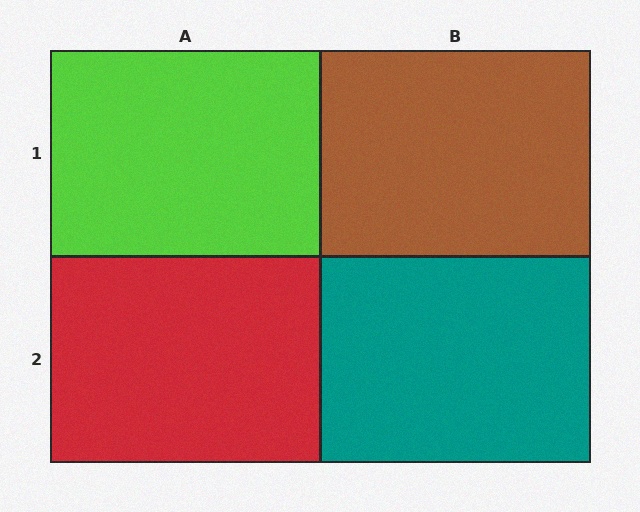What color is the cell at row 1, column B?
Brown.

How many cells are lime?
1 cell is lime.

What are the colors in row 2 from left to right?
Red, teal.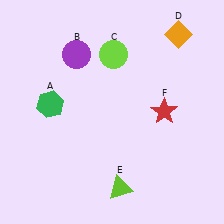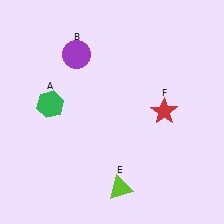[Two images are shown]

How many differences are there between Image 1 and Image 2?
There are 2 differences between the two images.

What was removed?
The orange diamond (D), the lime circle (C) were removed in Image 2.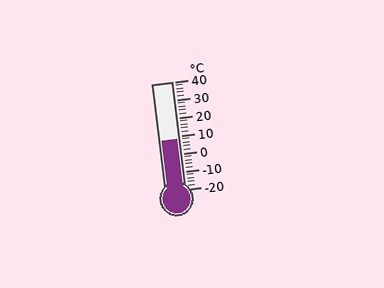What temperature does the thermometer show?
The thermometer shows approximately 8°C.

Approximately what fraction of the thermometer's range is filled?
The thermometer is filled to approximately 45% of its range.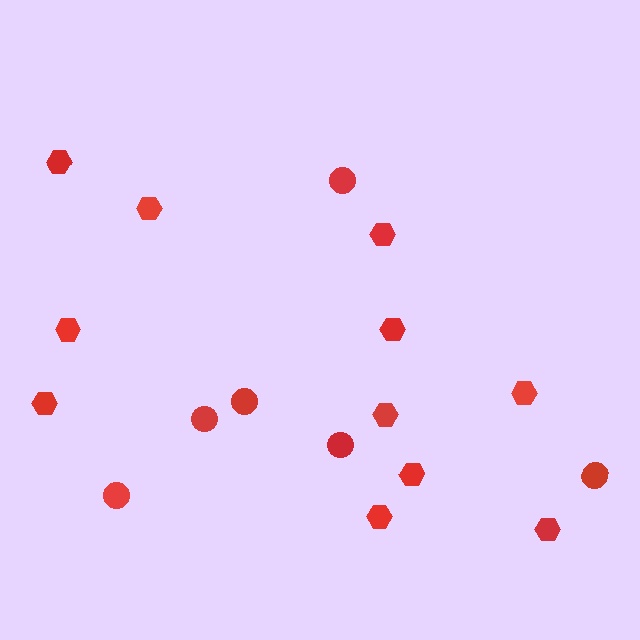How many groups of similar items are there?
There are 2 groups: one group of hexagons (11) and one group of circles (6).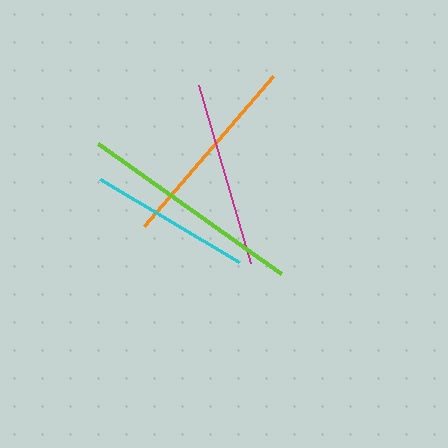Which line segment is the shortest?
The cyan line is the shortest at approximately 161 pixels.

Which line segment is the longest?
The lime line is the longest at approximately 223 pixels.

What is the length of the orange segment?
The orange segment is approximately 197 pixels long.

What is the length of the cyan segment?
The cyan segment is approximately 161 pixels long.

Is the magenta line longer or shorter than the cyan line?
The magenta line is longer than the cyan line.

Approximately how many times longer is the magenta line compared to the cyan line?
The magenta line is approximately 1.1 times the length of the cyan line.